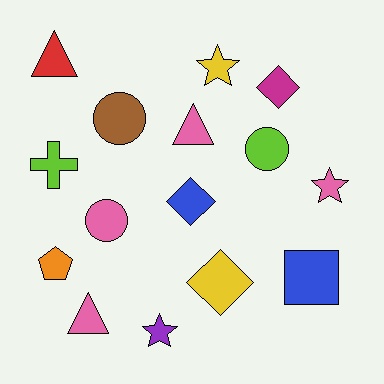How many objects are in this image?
There are 15 objects.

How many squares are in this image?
There is 1 square.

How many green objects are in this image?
There are no green objects.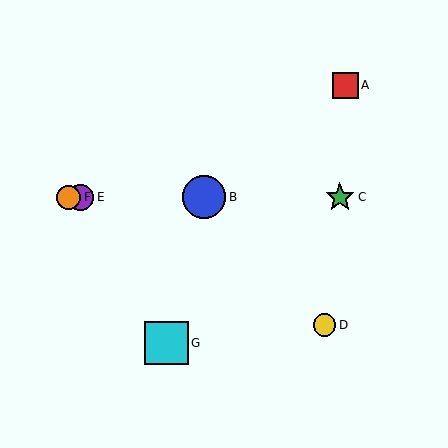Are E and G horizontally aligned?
No, E is at y≈197 and G is at y≈343.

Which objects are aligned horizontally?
Objects B, C, E, F are aligned horizontally.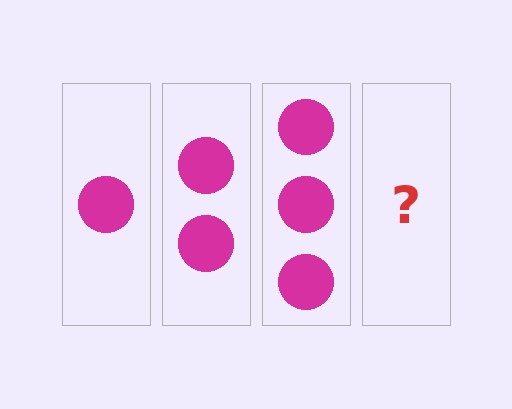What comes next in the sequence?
The next element should be 4 circles.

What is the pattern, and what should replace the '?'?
The pattern is that each step adds one more circle. The '?' should be 4 circles.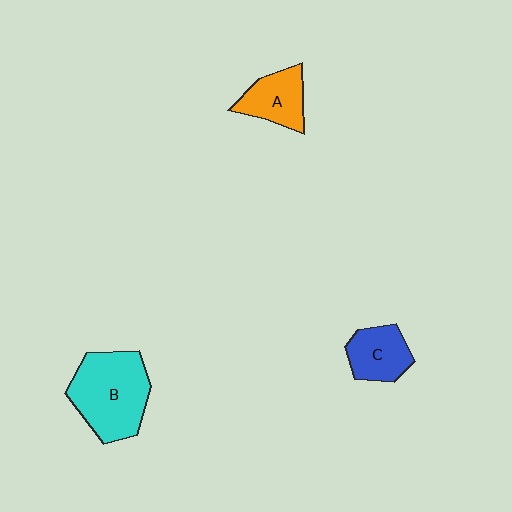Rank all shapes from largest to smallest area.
From largest to smallest: B (cyan), A (orange), C (blue).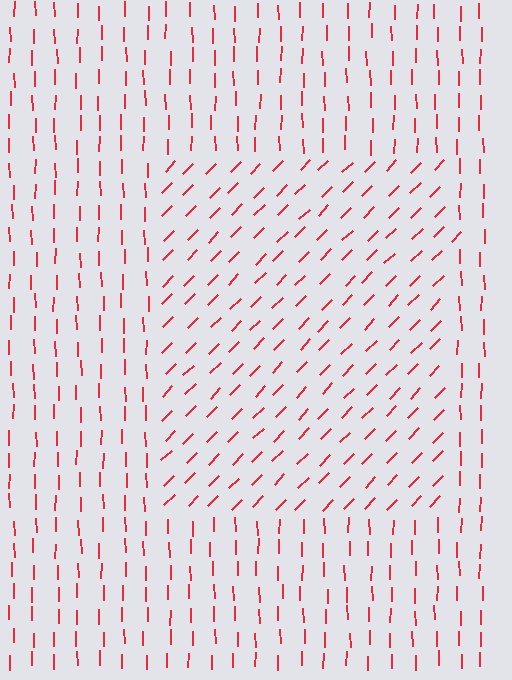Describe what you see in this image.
The image is filled with small red line segments. A rectangle region in the image has lines oriented differently from the surrounding lines, creating a visible texture boundary.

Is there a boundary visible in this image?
Yes, there is a texture boundary formed by a change in line orientation.